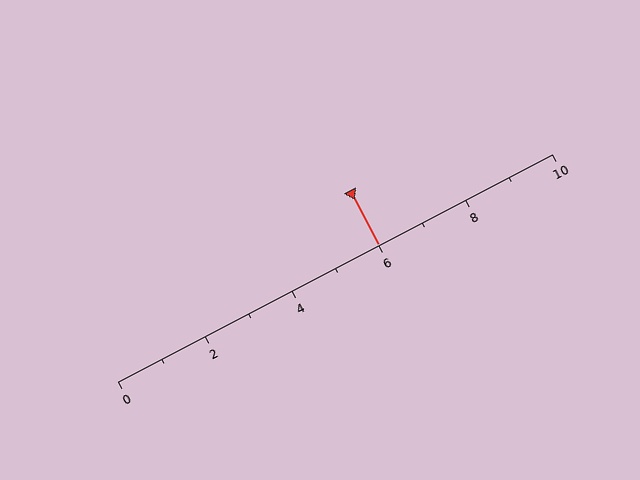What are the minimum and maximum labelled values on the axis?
The axis runs from 0 to 10.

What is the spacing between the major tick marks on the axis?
The major ticks are spaced 2 apart.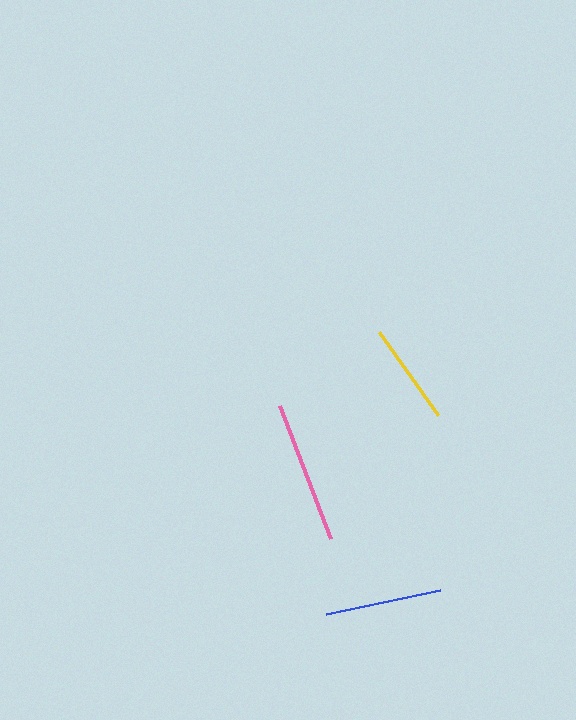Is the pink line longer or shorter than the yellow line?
The pink line is longer than the yellow line.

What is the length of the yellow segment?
The yellow segment is approximately 102 pixels long.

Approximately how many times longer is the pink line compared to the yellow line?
The pink line is approximately 1.4 times the length of the yellow line.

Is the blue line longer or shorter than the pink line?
The pink line is longer than the blue line.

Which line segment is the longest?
The pink line is the longest at approximately 143 pixels.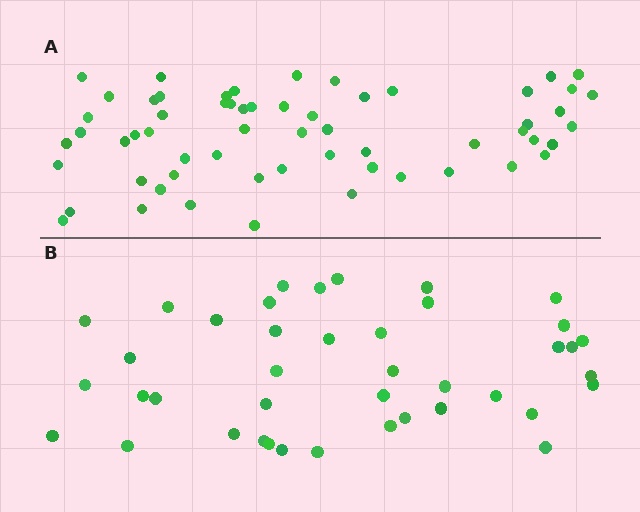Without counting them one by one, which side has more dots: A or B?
Region A (the top region) has more dots.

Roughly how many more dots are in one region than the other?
Region A has approximately 20 more dots than region B.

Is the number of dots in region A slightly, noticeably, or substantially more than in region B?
Region A has substantially more. The ratio is roughly 1.5 to 1.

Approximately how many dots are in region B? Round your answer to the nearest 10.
About 40 dots. (The exact count is 41, which rounds to 40.)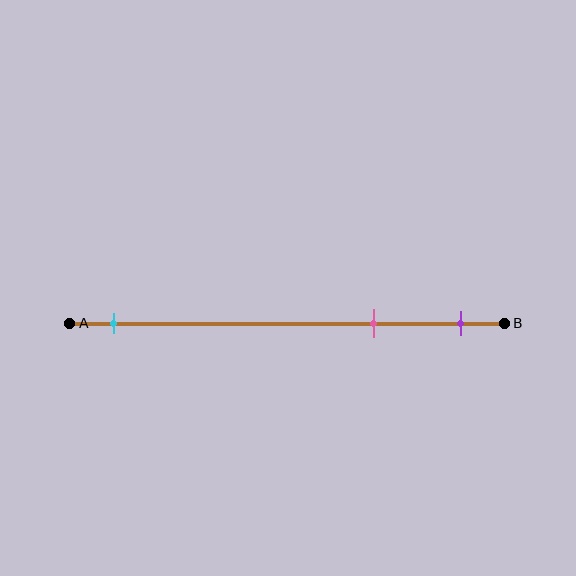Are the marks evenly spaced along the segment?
No, the marks are not evenly spaced.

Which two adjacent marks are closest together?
The pink and purple marks are the closest adjacent pair.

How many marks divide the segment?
There are 3 marks dividing the segment.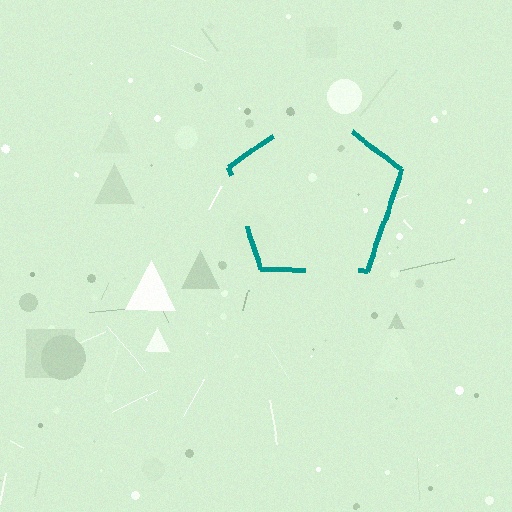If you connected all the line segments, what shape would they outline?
They would outline a pentagon.